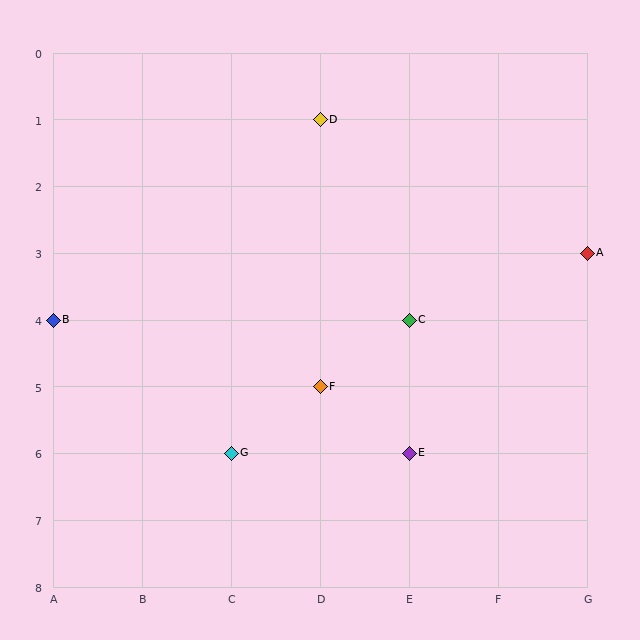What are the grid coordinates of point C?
Point C is at grid coordinates (E, 4).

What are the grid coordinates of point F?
Point F is at grid coordinates (D, 5).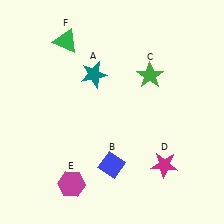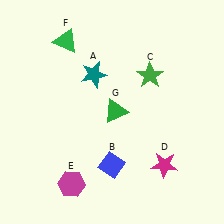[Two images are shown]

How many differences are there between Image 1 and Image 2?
There is 1 difference between the two images.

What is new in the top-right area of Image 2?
A green triangle (G) was added in the top-right area of Image 2.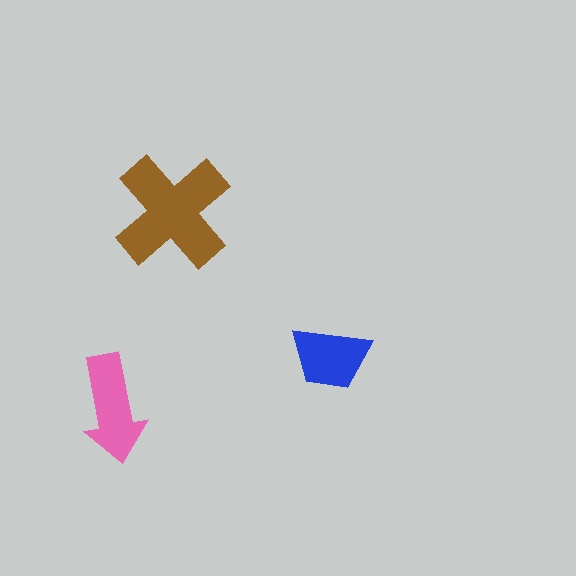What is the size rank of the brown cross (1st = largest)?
1st.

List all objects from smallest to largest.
The blue trapezoid, the pink arrow, the brown cross.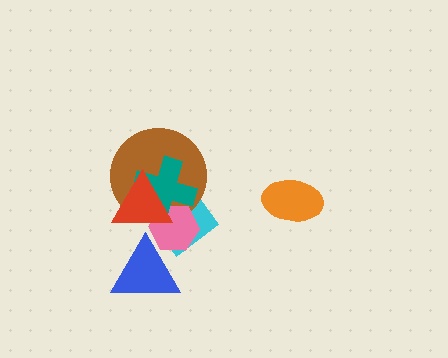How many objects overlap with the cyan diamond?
4 objects overlap with the cyan diamond.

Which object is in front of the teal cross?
The red triangle is in front of the teal cross.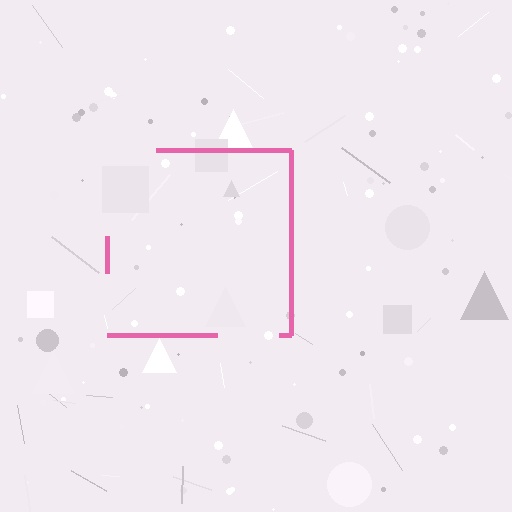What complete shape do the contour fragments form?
The contour fragments form a square.